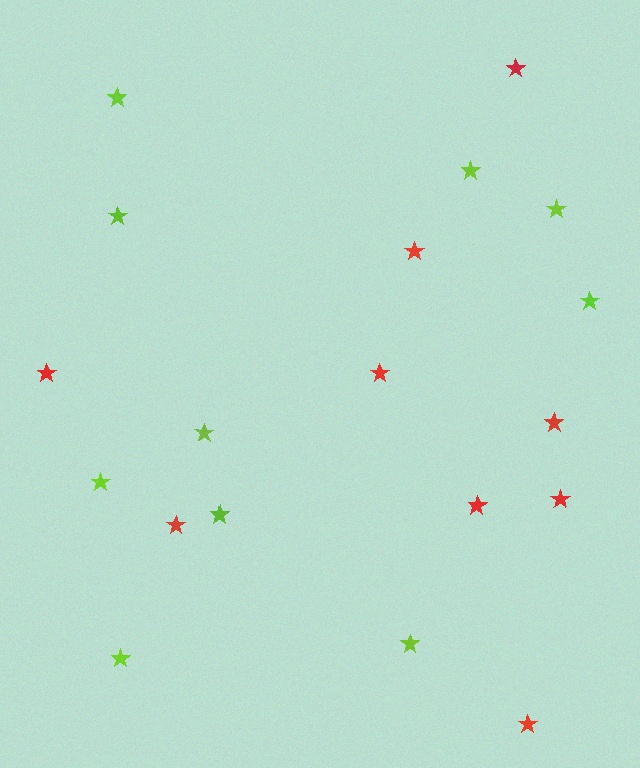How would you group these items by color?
There are 2 groups: one group of red stars (9) and one group of lime stars (10).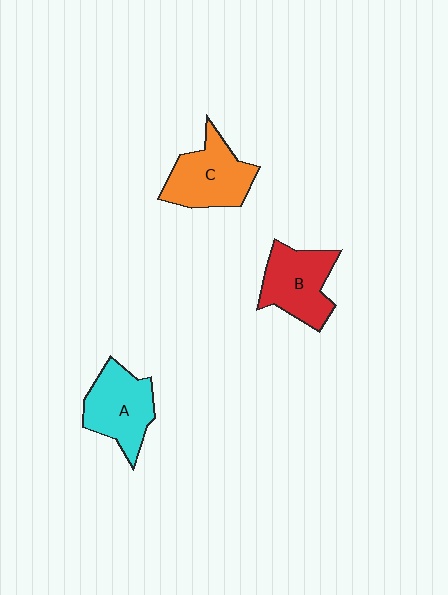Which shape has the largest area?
Shape C (orange).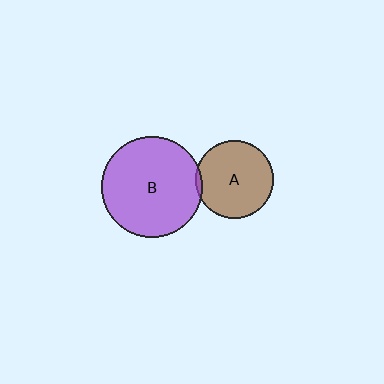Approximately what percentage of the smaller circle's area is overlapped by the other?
Approximately 5%.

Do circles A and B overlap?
Yes.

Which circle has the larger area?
Circle B (purple).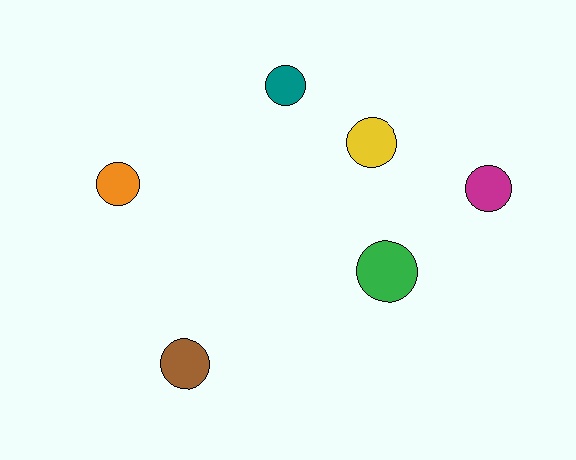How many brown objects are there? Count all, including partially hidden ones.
There is 1 brown object.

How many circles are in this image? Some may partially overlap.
There are 6 circles.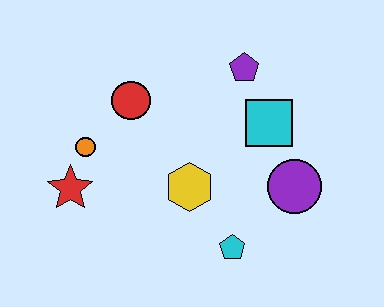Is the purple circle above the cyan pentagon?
Yes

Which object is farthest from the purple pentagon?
The red star is farthest from the purple pentagon.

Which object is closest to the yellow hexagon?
The cyan pentagon is closest to the yellow hexagon.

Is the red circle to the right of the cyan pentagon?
No